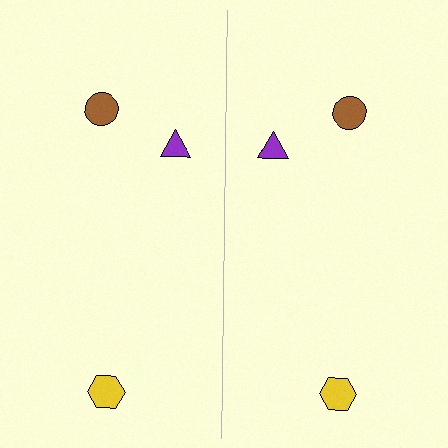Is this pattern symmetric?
Yes, this pattern has bilateral (reflection) symmetry.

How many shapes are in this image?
There are 6 shapes in this image.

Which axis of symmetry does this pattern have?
The pattern has a vertical axis of symmetry running through the center of the image.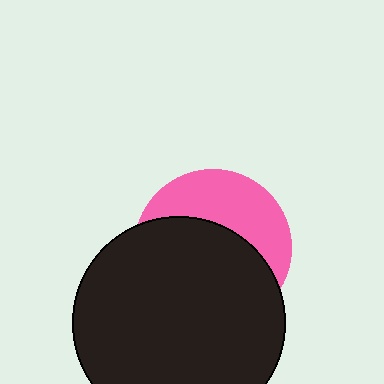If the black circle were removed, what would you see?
You would see the complete pink circle.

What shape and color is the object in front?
The object in front is a black circle.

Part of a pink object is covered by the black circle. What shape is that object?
It is a circle.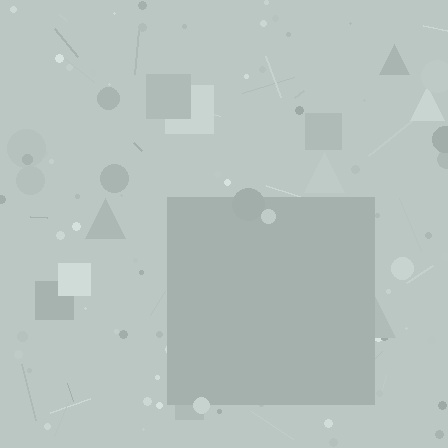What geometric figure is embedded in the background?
A square is embedded in the background.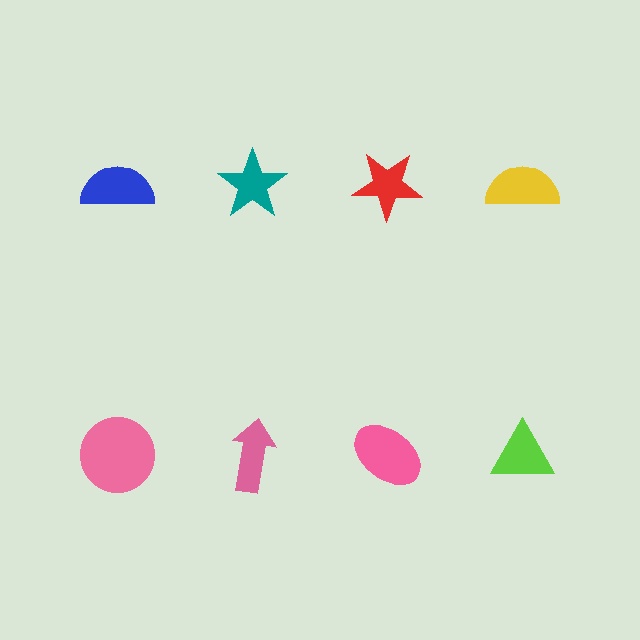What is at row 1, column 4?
A yellow semicircle.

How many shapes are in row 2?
4 shapes.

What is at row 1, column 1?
A blue semicircle.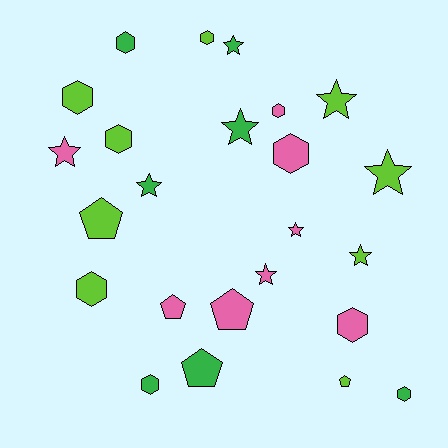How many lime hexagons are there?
There are 4 lime hexagons.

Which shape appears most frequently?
Hexagon, with 10 objects.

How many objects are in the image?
There are 24 objects.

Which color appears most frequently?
Lime, with 9 objects.